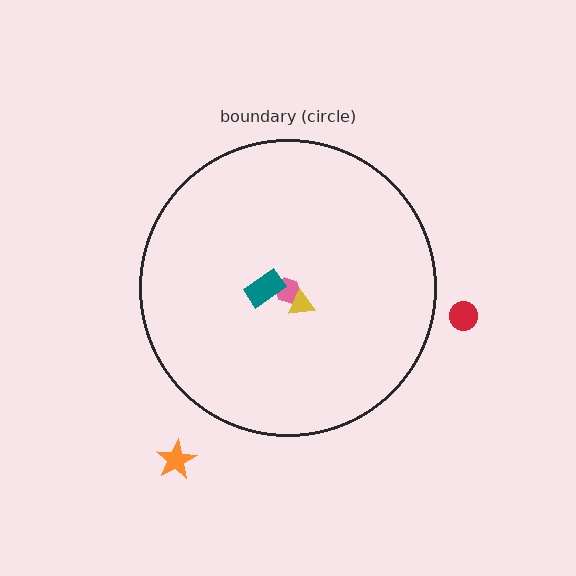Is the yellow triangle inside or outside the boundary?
Inside.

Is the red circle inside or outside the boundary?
Outside.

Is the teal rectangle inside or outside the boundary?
Inside.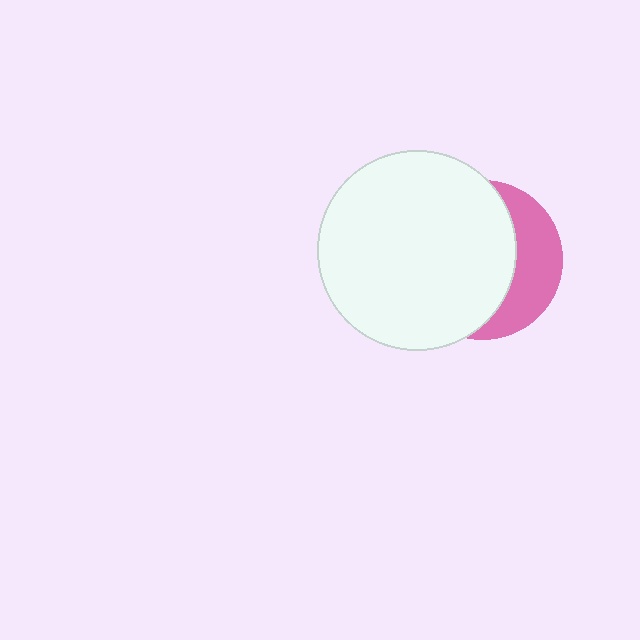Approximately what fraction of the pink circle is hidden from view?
Roughly 67% of the pink circle is hidden behind the white circle.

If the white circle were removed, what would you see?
You would see the complete pink circle.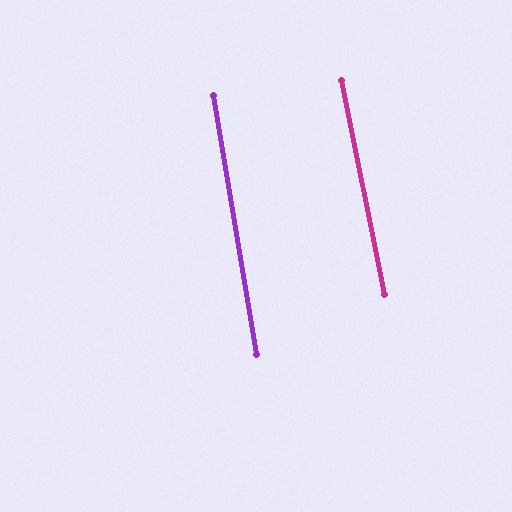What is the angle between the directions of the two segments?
Approximately 2 degrees.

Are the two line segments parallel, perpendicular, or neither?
Parallel — their directions differ by only 2.0°.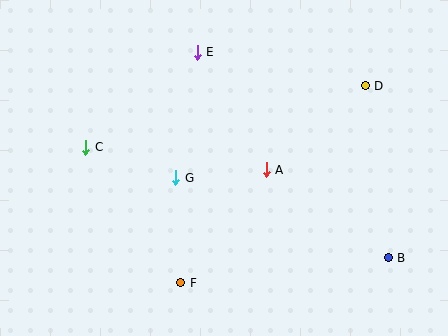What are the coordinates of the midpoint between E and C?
The midpoint between E and C is at (141, 100).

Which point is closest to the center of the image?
Point A at (266, 170) is closest to the center.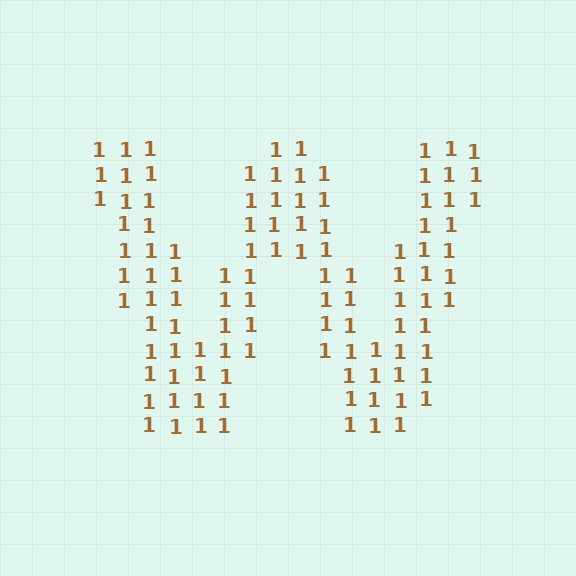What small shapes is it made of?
It is made of small digit 1's.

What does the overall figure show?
The overall figure shows the letter W.